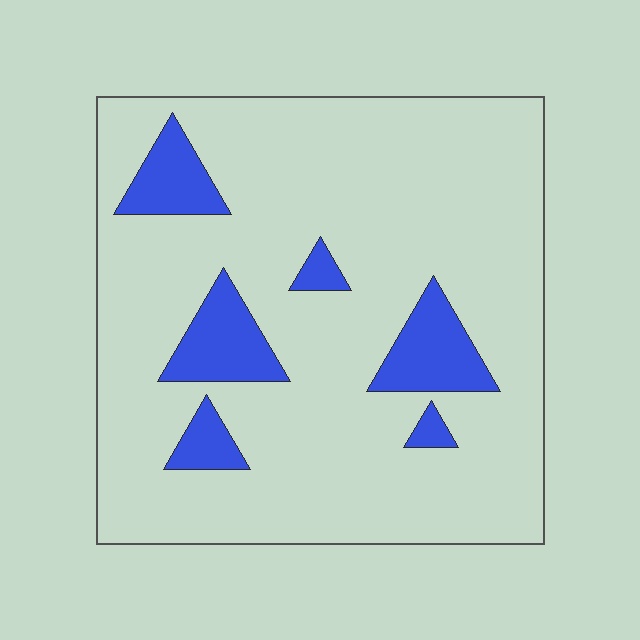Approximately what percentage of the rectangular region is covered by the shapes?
Approximately 15%.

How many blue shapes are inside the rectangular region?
6.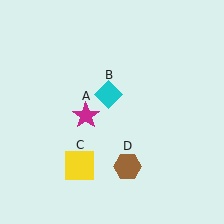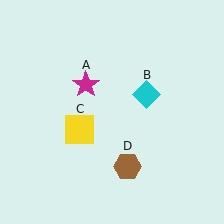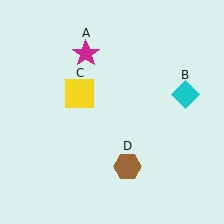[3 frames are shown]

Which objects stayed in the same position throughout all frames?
Brown hexagon (object D) remained stationary.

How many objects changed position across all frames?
3 objects changed position: magenta star (object A), cyan diamond (object B), yellow square (object C).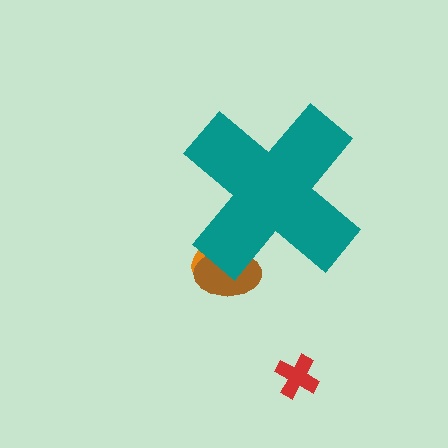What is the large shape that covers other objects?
A teal cross.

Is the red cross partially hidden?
No, the red cross is fully visible.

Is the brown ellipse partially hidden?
Yes, the brown ellipse is partially hidden behind the teal cross.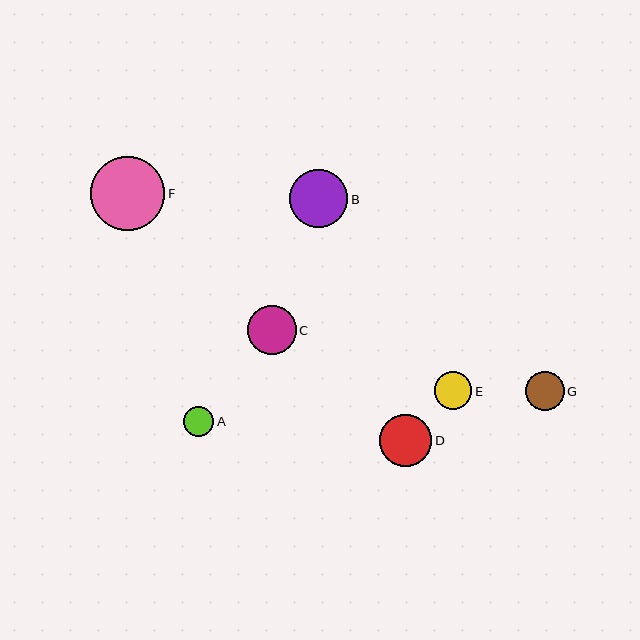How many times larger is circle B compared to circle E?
Circle B is approximately 1.5 times the size of circle E.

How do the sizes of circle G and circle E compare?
Circle G and circle E are approximately the same size.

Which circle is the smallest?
Circle A is the smallest with a size of approximately 30 pixels.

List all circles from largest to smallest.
From largest to smallest: F, B, D, C, G, E, A.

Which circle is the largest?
Circle F is the largest with a size of approximately 75 pixels.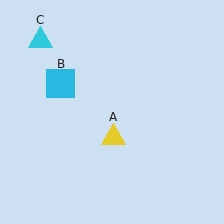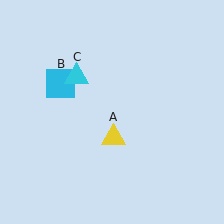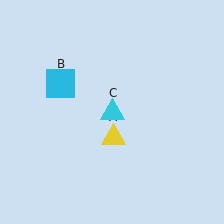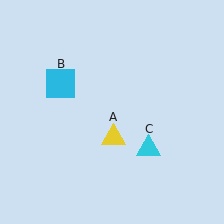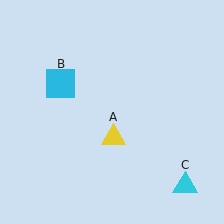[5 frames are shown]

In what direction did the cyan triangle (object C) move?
The cyan triangle (object C) moved down and to the right.